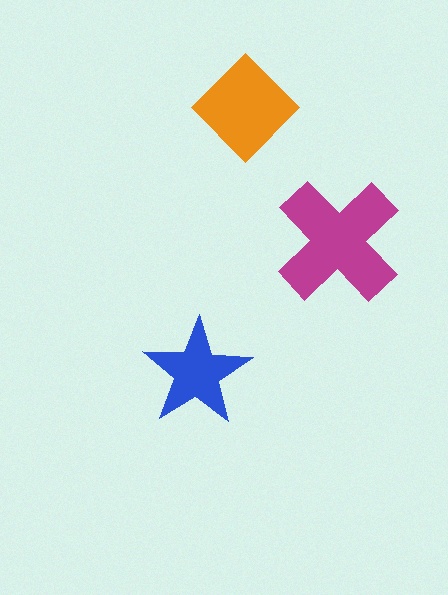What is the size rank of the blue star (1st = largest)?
3rd.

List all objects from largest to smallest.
The magenta cross, the orange diamond, the blue star.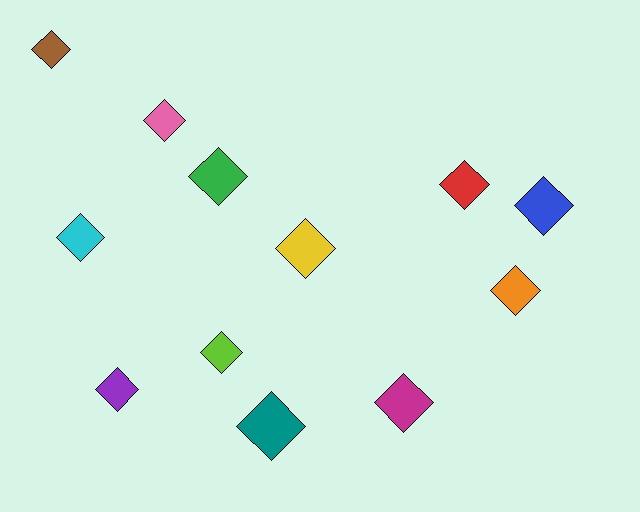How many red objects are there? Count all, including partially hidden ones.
There is 1 red object.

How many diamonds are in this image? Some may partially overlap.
There are 12 diamonds.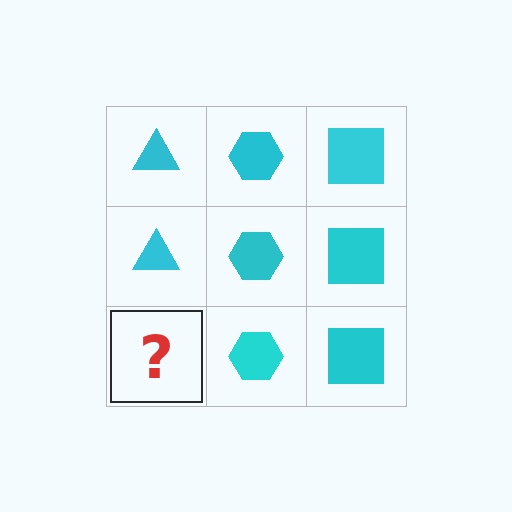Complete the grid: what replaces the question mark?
The question mark should be replaced with a cyan triangle.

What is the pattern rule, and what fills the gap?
The rule is that each column has a consistent shape. The gap should be filled with a cyan triangle.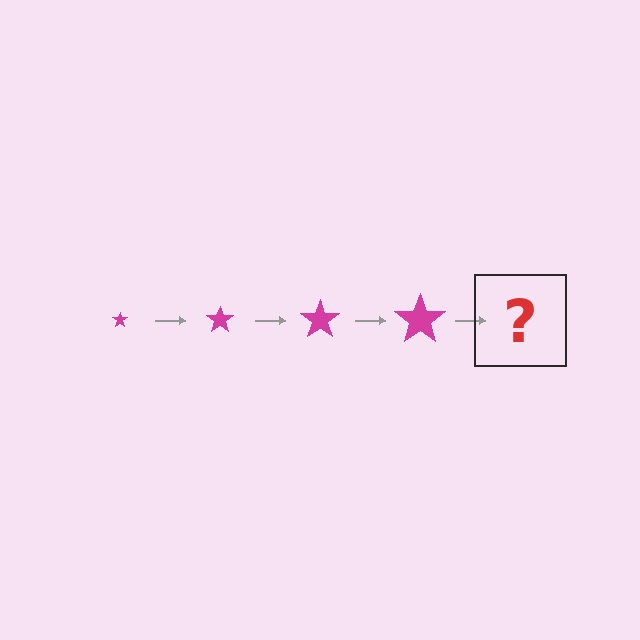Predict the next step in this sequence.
The next step is a magenta star, larger than the previous one.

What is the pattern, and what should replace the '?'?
The pattern is that the star gets progressively larger each step. The '?' should be a magenta star, larger than the previous one.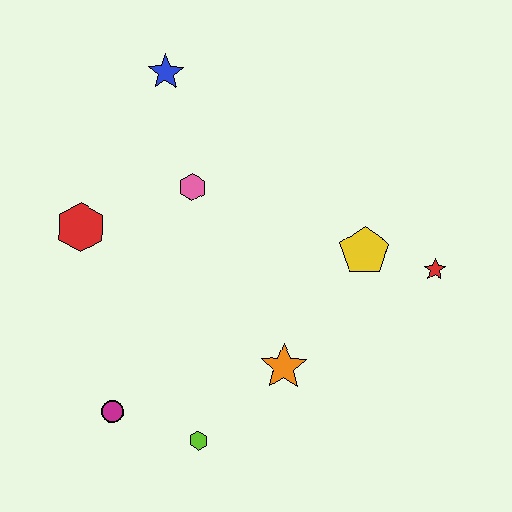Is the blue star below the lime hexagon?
No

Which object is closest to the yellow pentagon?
The red star is closest to the yellow pentagon.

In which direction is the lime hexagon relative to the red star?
The lime hexagon is to the left of the red star.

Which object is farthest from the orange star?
The blue star is farthest from the orange star.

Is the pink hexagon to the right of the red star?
No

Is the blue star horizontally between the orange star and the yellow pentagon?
No